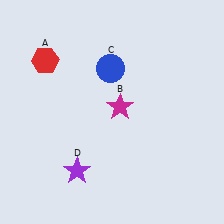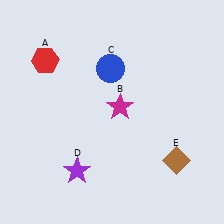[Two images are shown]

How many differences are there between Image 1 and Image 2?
There is 1 difference between the two images.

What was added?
A brown diamond (E) was added in Image 2.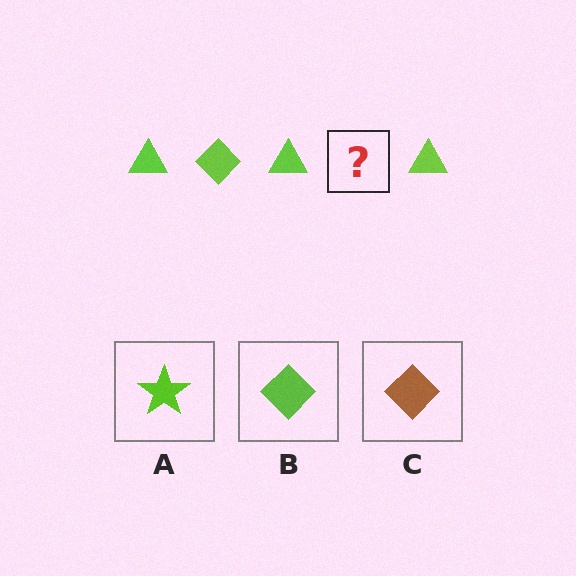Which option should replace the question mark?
Option B.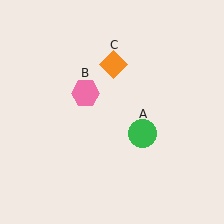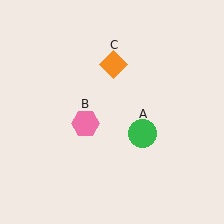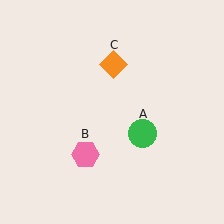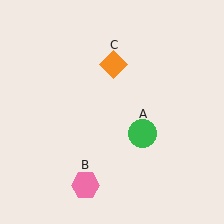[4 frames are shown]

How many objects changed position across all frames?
1 object changed position: pink hexagon (object B).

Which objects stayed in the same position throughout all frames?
Green circle (object A) and orange diamond (object C) remained stationary.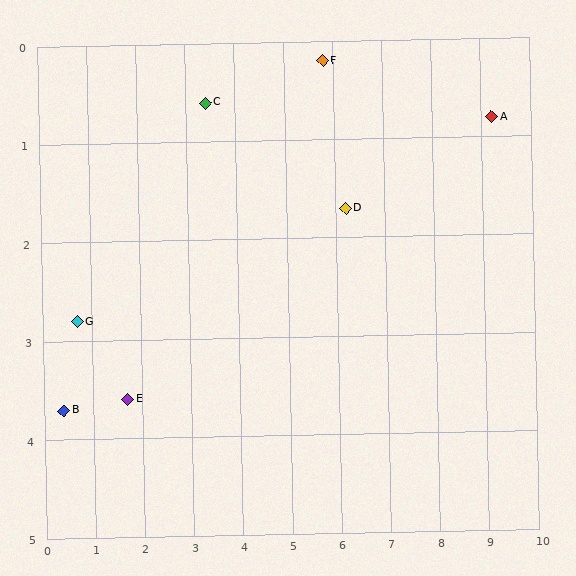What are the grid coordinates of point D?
Point D is at approximately (6.2, 1.7).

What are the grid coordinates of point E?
Point E is at approximately (1.7, 3.6).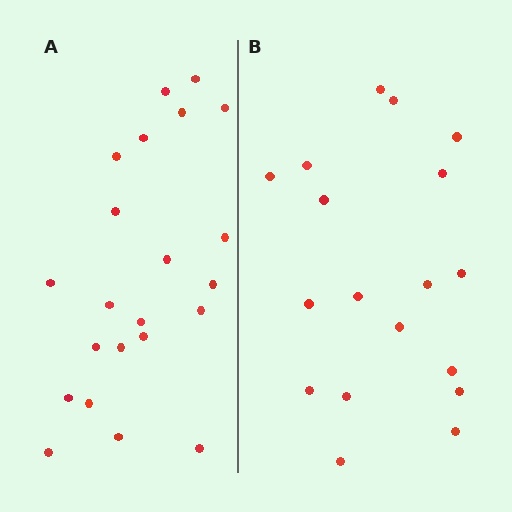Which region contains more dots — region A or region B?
Region A (the left region) has more dots.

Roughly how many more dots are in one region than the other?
Region A has about 4 more dots than region B.